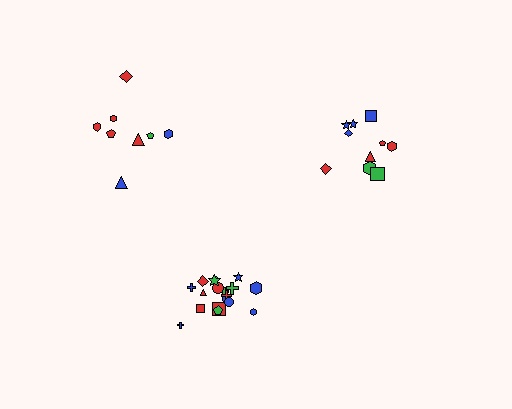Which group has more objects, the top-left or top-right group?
The top-right group.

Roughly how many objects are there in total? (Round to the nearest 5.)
Roughly 35 objects in total.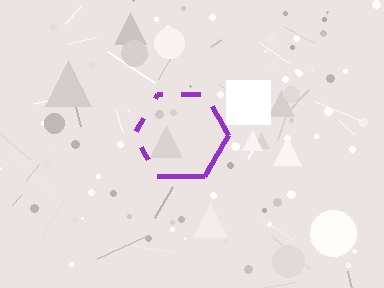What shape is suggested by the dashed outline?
The dashed outline suggests a hexagon.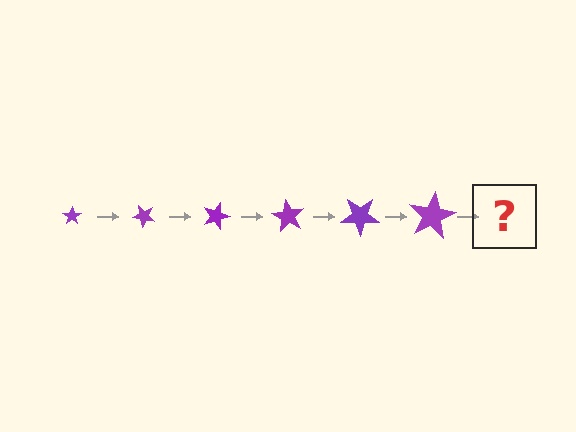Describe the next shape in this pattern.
It should be a star, larger than the previous one and rotated 270 degrees from the start.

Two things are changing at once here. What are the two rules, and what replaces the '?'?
The two rules are that the star grows larger each step and it rotates 45 degrees each step. The '?' should be a star, larger than the previous one and rotated 270 degrees from the start.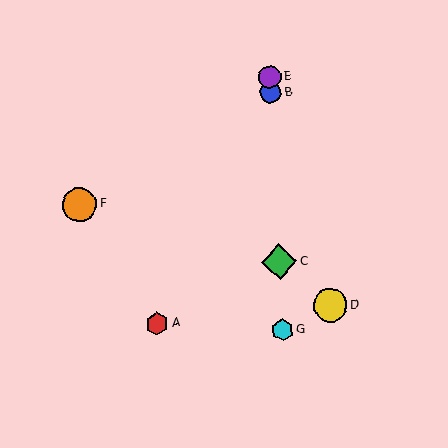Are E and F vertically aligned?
No, E is at x≈270 and F is at x≈80.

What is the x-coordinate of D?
Object D is at x≈330.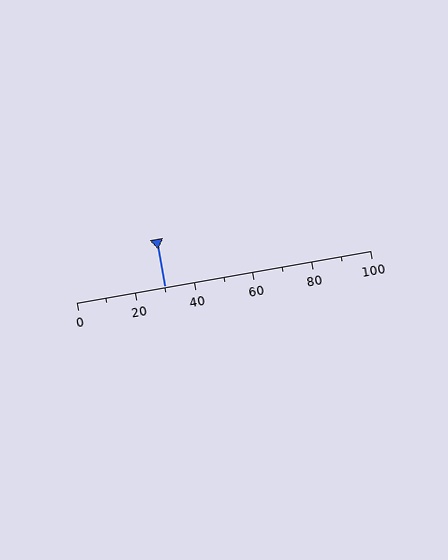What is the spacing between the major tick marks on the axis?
The major ticks are spaced 20 apart.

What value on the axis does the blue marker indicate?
The marker indicates approximately 30.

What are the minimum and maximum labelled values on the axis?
The axis runs from 0 to 100.